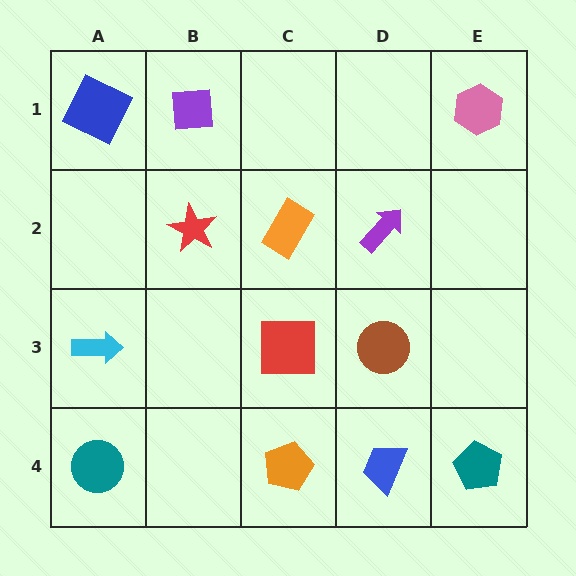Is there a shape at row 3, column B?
No, that cell is empty.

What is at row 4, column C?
An orange pentagon.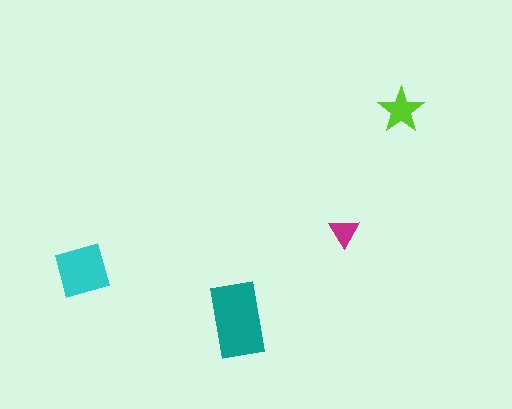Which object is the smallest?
The magenta triangle.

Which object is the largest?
The teal rectangle.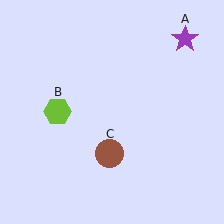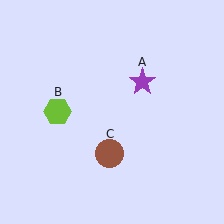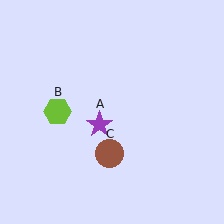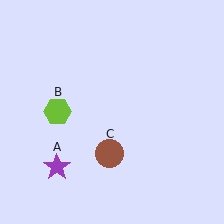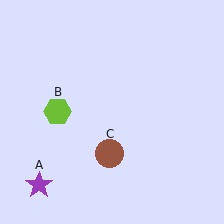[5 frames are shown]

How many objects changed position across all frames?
1 object changed position: purple star (object A).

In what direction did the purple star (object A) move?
The purple star (object A) moved down and to the left.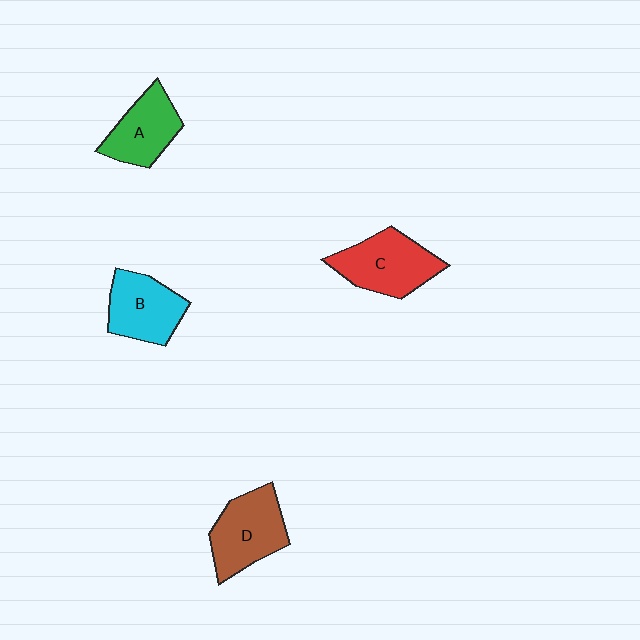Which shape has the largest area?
Shape C (red).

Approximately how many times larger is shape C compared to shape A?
Approximately 1.2 times.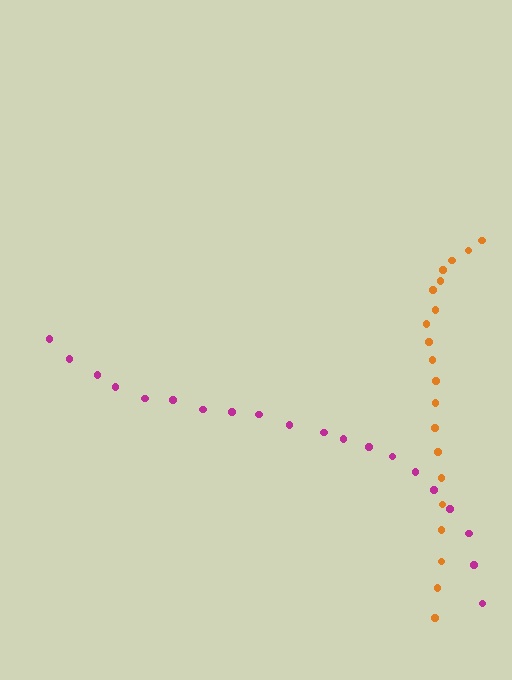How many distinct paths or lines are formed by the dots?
There are 2 distinct paths.